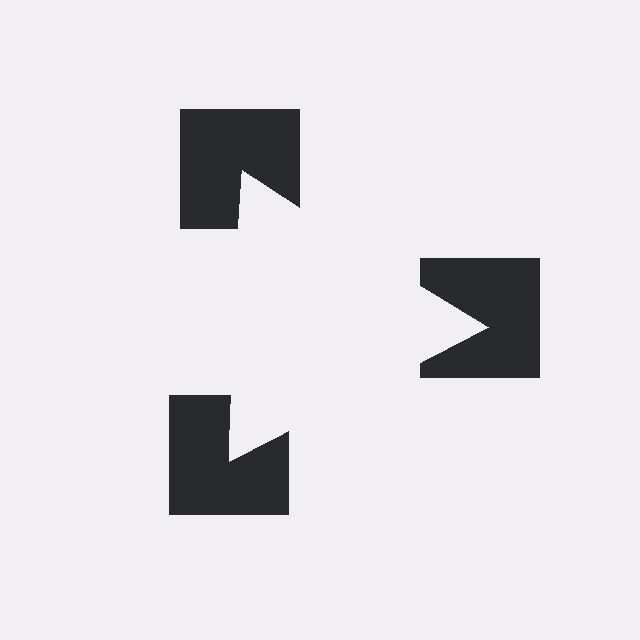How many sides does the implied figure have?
3 sides.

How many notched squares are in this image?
There are 3 — one at each vertex of the illusory triangle.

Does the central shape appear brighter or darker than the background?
It typically appears slightly brighter than the background, even though no actual brightness change is drawn.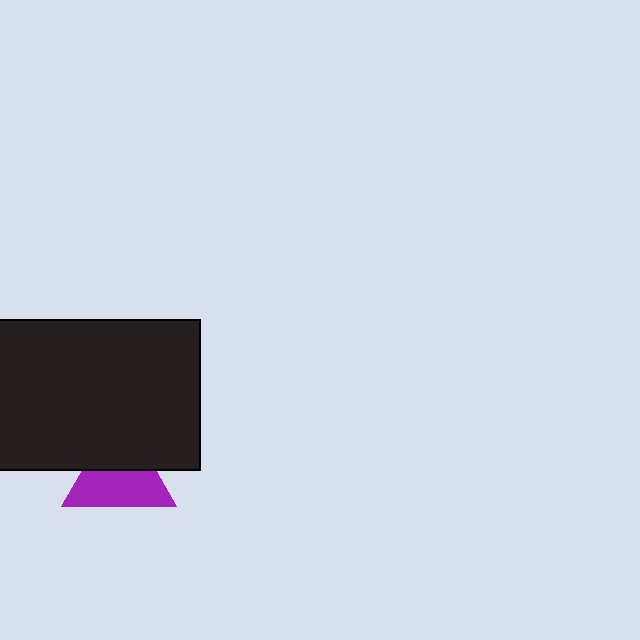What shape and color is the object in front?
The object in front is a black rectangle.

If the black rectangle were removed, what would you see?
You would see the complete purple triangle.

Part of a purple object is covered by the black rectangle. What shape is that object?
It is a triangle.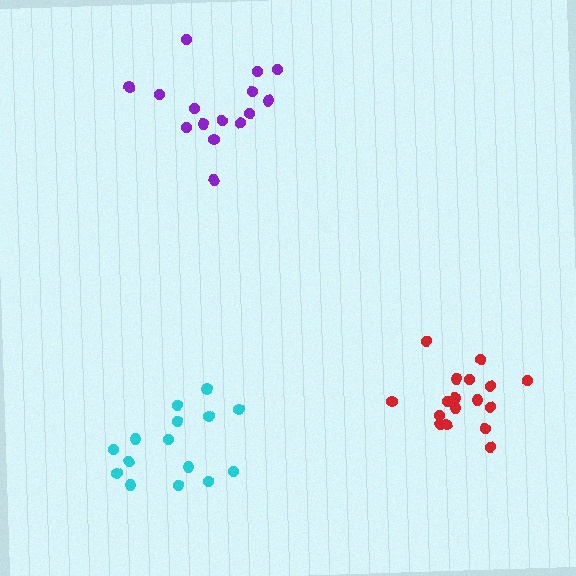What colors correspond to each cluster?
The clusters are colored: purple, cyan, red.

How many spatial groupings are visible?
There are 3 spatial groupings.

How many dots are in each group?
Group 1: 15 dots, Group 2: 15 dots, Group 3: 17 dots (47 total).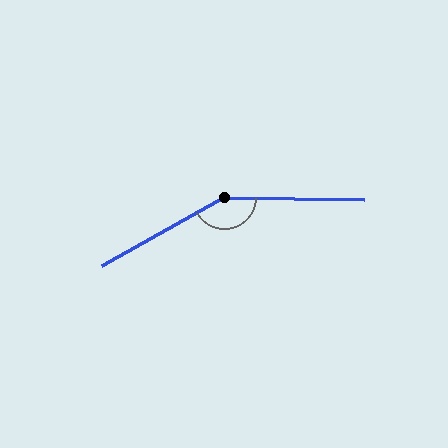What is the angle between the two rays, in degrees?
Approximately 150 degrees.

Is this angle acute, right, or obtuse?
It is obtuse.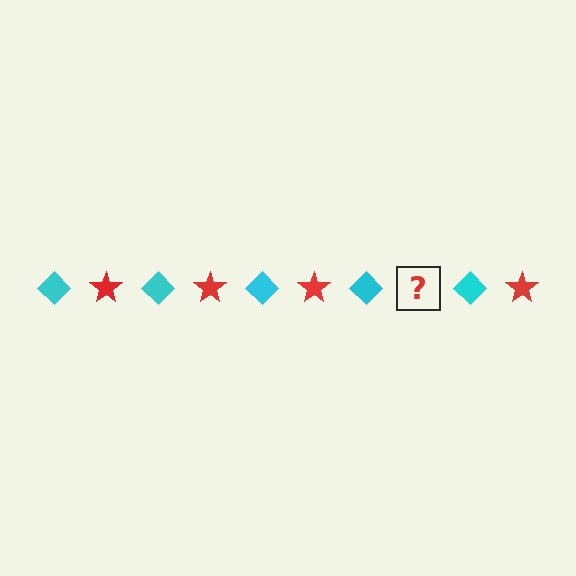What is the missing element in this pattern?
The missing element is a red star.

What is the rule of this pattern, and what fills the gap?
The rule is that the pattern alternates between cyan diamond and red star. The gap should be filled with a red star.